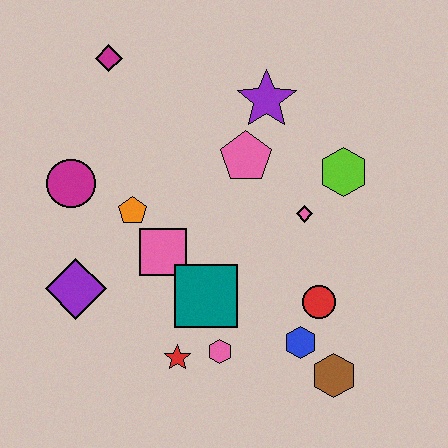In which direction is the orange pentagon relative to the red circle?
The orange pentagon is to the left of the red circle.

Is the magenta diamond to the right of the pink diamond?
No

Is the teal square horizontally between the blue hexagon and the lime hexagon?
No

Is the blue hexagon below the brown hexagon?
No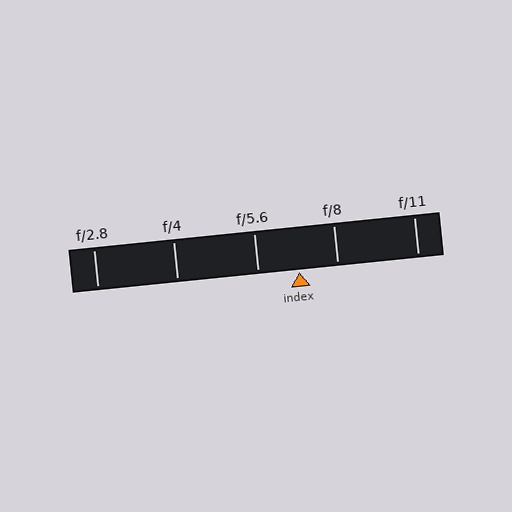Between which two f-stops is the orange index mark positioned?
The index mark is between f/5.6 and f/8.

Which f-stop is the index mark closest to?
The index mark is closest to f/8.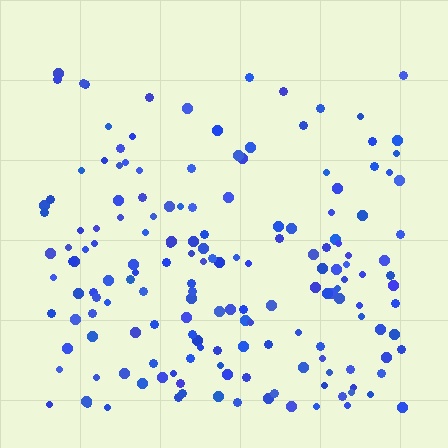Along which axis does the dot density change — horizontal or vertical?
Vertical.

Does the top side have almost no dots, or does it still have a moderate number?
Still a moderate number, just noticeably fewer than the bottom.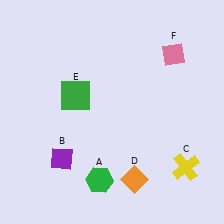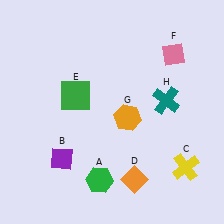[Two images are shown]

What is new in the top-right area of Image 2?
A teal cross (H) was added in the top-right area of Image 2.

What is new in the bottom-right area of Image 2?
An orange hexagon (G) was added in the bottom-right area of Image 2.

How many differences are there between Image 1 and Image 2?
There are 2 differences between the two images.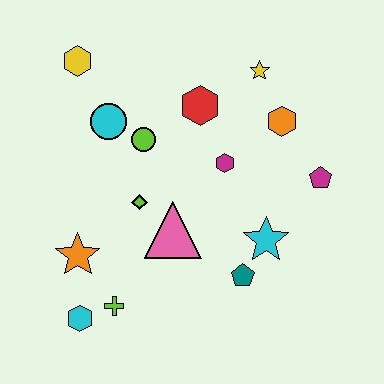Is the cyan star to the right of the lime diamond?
Yes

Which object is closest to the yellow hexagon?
The cyan circle is closest to the yellow hexagon.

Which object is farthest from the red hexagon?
The cyan hexagon is farthest from the red hexagon.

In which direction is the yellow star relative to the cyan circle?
The yellow star is to the right of the cyan circle.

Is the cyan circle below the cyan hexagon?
No